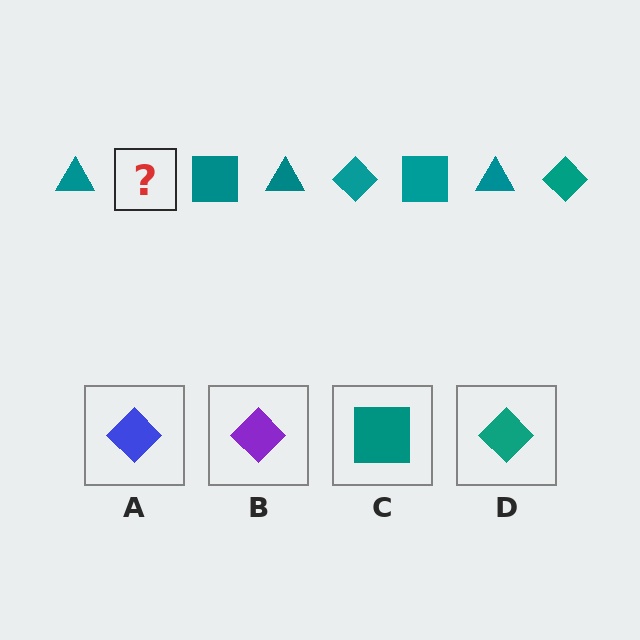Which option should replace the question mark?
Option D.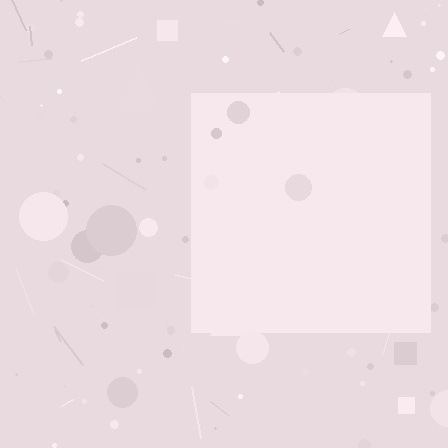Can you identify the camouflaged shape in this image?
The camouflaged shape is a square.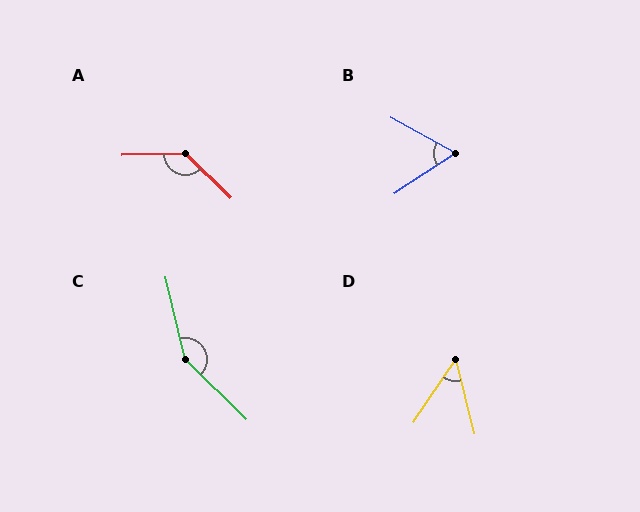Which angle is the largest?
C, at approximately 148 degrees.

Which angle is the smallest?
D, at approximately 48 degrees.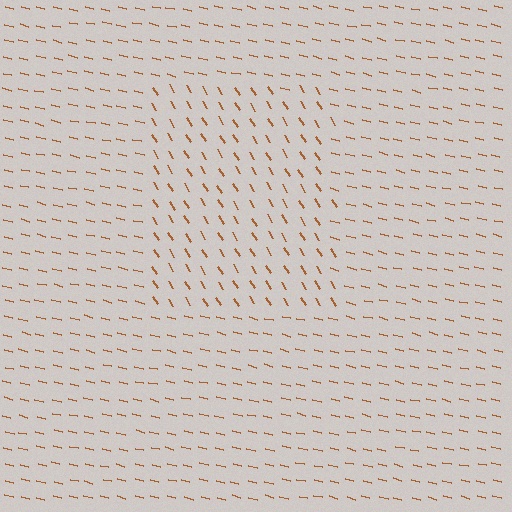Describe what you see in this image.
The image is filled with small brown line segments. A rectangle region in the image has lines oriented differently from the surrounding lines, creating a visible texture boundary.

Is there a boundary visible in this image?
Yes, there is a texture boundary formed by a change in line orientation.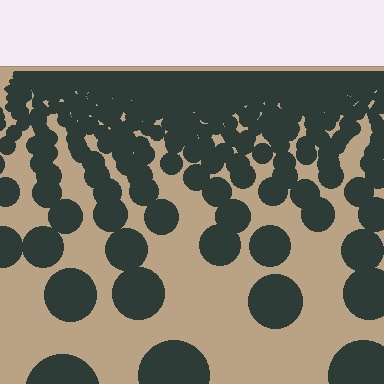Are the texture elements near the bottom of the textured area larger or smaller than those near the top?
Larger. Near the bottom, elements are closer to the viewer and appear at a bigger on-screen size.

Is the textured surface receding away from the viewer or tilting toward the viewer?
The surface is receding away from the viewer. Texture elements get smaller and denser toward the top.